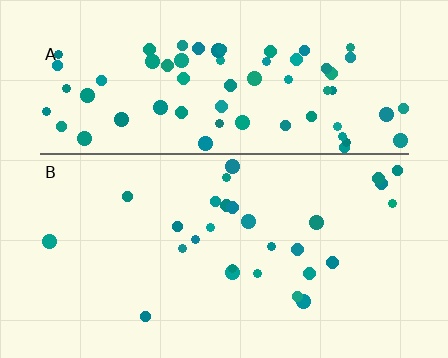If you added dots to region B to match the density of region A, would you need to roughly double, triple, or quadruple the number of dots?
Approximately triple.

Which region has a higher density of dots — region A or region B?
A (the top).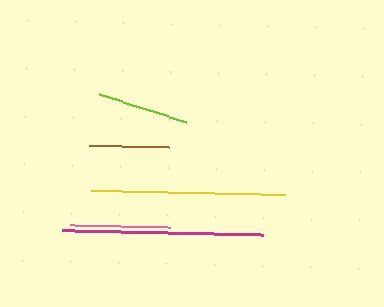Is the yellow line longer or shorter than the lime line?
The yellow line is longer than the lime line.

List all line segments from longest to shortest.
From longest to shortest: magenta, yellow, pink, lime, brown.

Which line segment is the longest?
The magenta line is the longest at approximately 201 pixels.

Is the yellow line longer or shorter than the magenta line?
The magenta line is longer than the yellow line.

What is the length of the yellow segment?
The yellow segment is approximately 194 pixels long.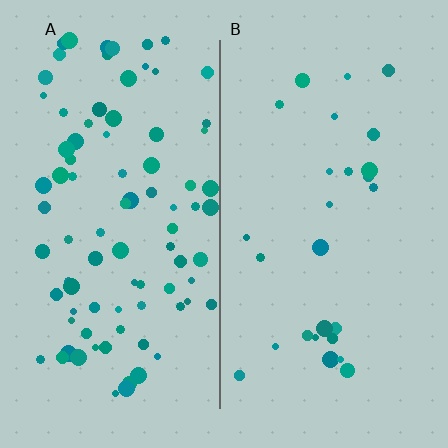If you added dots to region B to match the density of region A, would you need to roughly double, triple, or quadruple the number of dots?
Approximately triple.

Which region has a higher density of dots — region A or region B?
A (the left).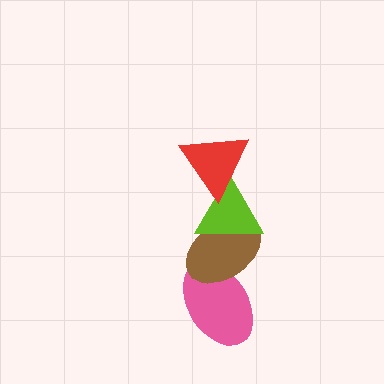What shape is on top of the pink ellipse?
The brown ellipse is on top of the pink ellipse.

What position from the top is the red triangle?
The red triangle is 1st from the top.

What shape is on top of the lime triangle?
The red triangle is on top of the lime triangle.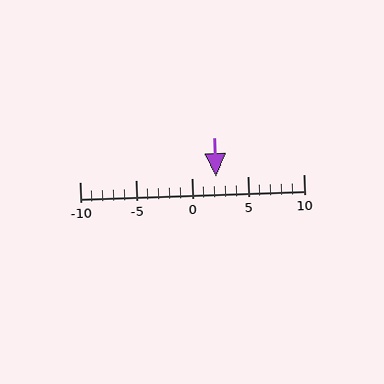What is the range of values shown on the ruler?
The ruler shows values from -10 to 10.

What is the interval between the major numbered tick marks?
The major tick marks are spaced 5 units apart.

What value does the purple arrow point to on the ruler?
The purple arrow points to approximately 2.